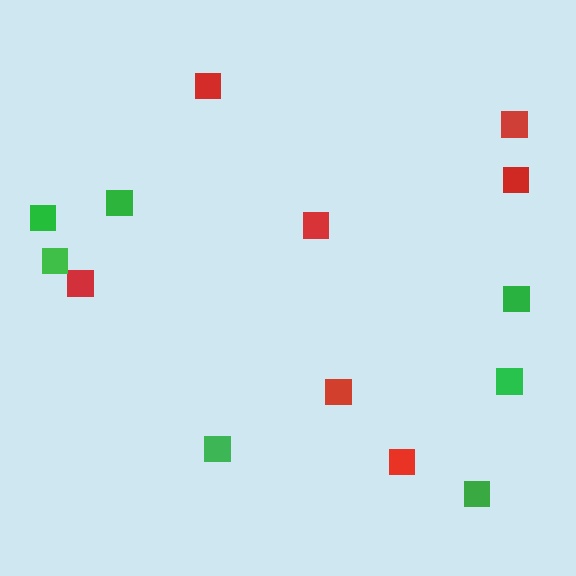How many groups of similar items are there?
There are 2 groups: one group of red squares (7) and one group of green squares (7).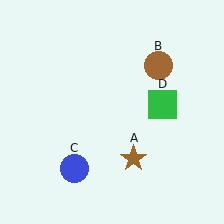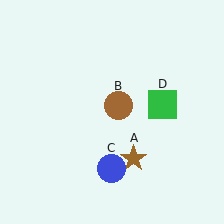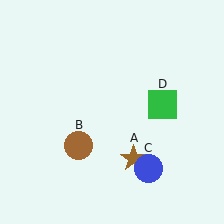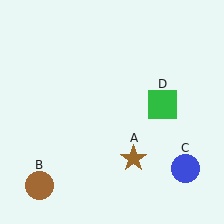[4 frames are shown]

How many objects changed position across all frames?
2 objects changed position: brown circle (object B), blue circle (object C).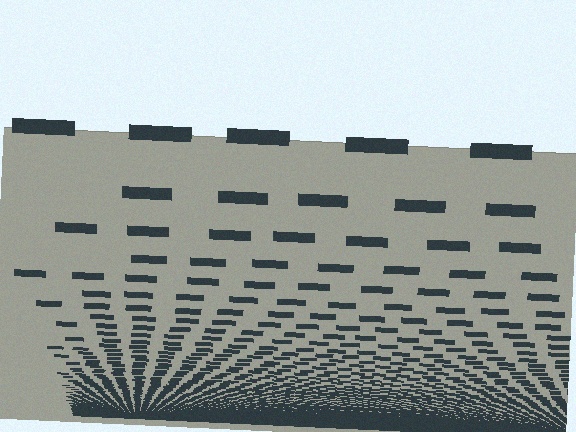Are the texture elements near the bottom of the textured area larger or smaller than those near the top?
Smaller. The gradient is inverted — elements near the bottom are smaller and denser.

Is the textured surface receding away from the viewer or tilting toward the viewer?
The surface appears to tilt toward the viewer. Texture elements get larger and sparser toward the top.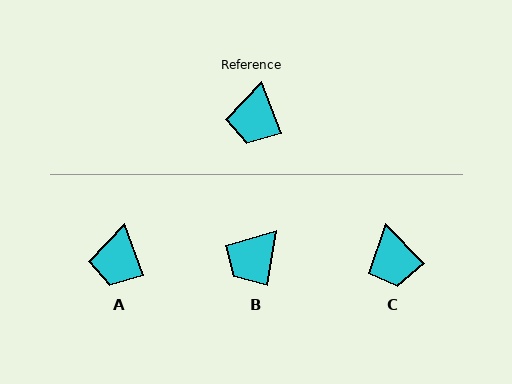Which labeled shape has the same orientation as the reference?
A.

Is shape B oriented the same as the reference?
No, it is off by about 29 degrees.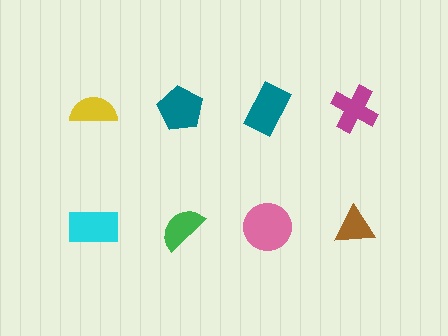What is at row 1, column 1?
A yellow semicircle.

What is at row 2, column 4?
A brown triangle.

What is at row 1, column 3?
A teal rectangle.